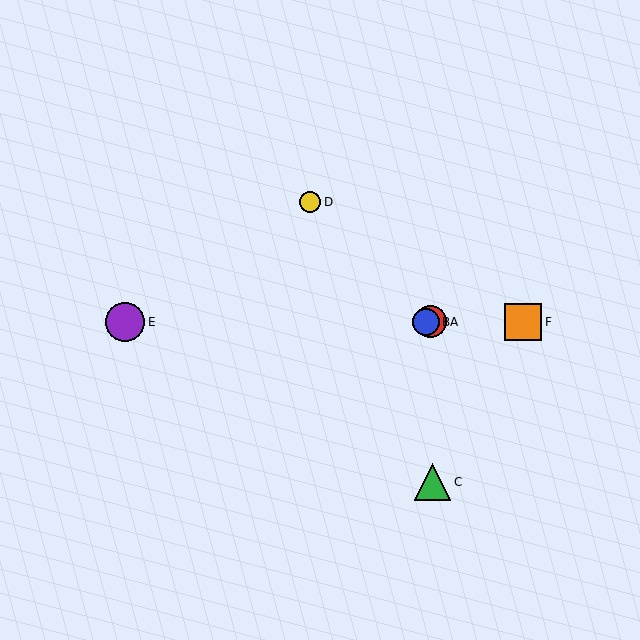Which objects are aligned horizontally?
Objects A, B, E, F are aligned horizontally.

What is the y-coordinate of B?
Object B is at y≈322.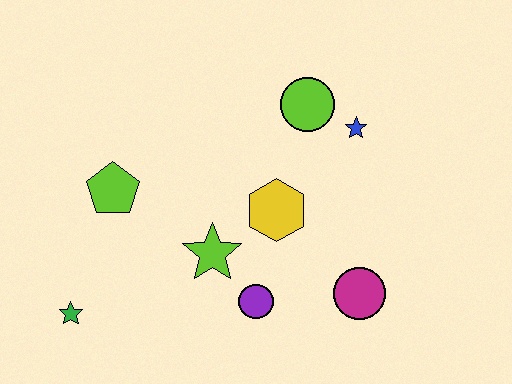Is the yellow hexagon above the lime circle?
No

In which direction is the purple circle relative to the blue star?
The purple circle is below the blue star.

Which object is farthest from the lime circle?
The green star is farthest from the lime circle.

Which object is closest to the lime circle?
The blue star is closest to the lime circle.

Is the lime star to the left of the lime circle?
Yes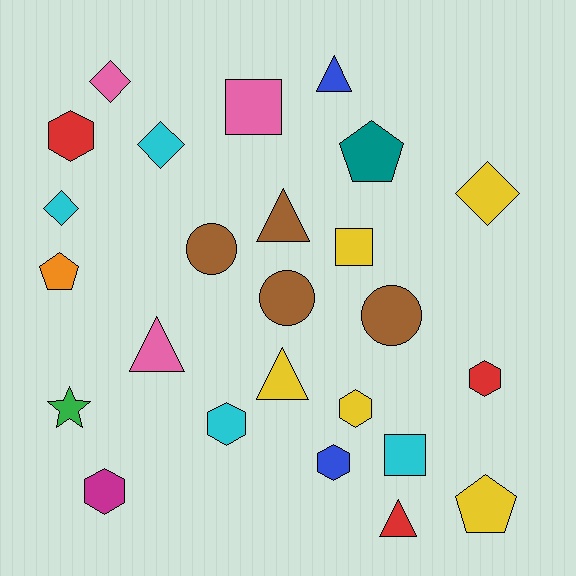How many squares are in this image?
There are 3 squares.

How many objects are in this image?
There are 25 objects.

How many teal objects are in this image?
There is 1 teal object.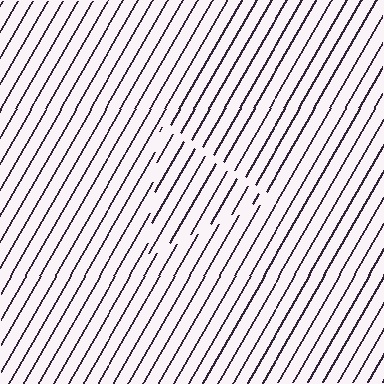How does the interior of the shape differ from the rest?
The interior of the shape contains the same grating, shifted by half a period — the contour is defined by the phase discontinuity where line-ends from the inner and outer gratings abut.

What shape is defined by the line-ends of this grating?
An illusory triangle. The interior of the shape contains the same grating, shifted by half a period — the contour is defined by the phase discontinuity where line-ends from the inner and outer gratings abut.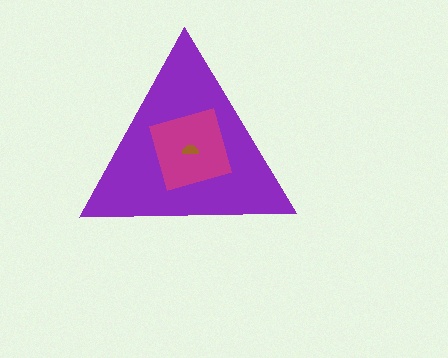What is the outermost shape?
The purple triangle.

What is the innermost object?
The brown semicircle.